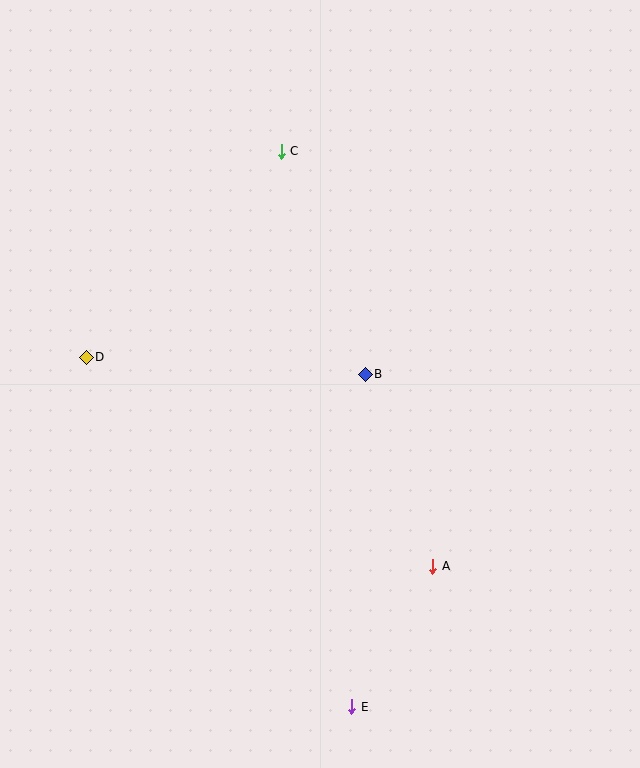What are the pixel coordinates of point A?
Point A is at (433, 566).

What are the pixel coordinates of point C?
Point C is at (281, 151).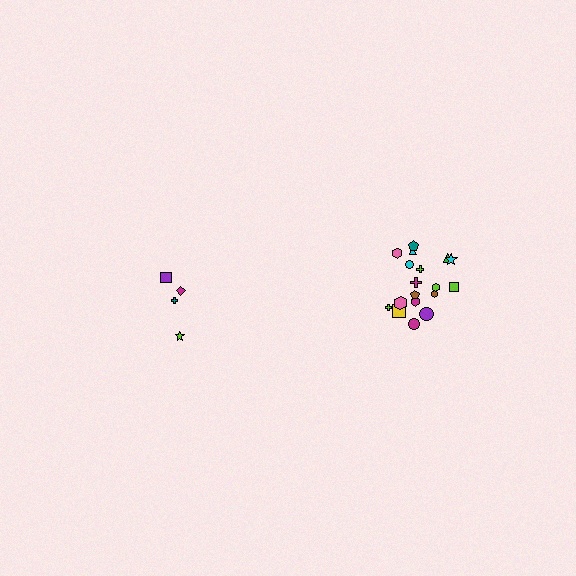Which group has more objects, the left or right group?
The right group.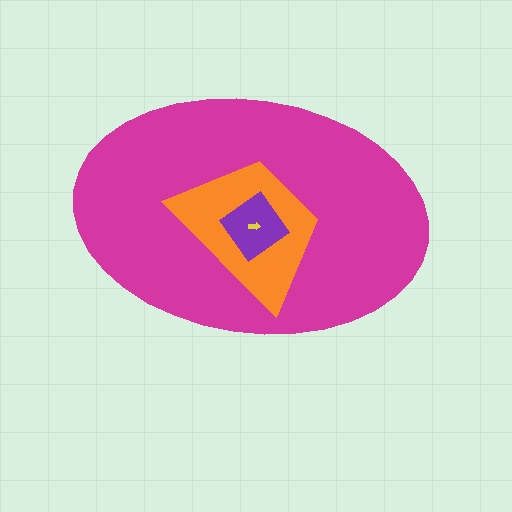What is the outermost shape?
The magenta ellipse.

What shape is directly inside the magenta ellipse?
The orange trapezoid.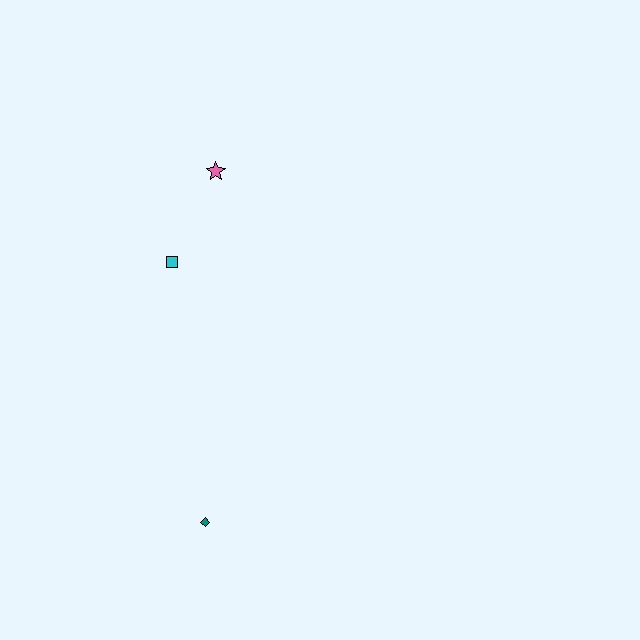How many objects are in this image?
There are 3 objects.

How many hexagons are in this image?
There are no hexagons.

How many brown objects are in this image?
There are no brown objects.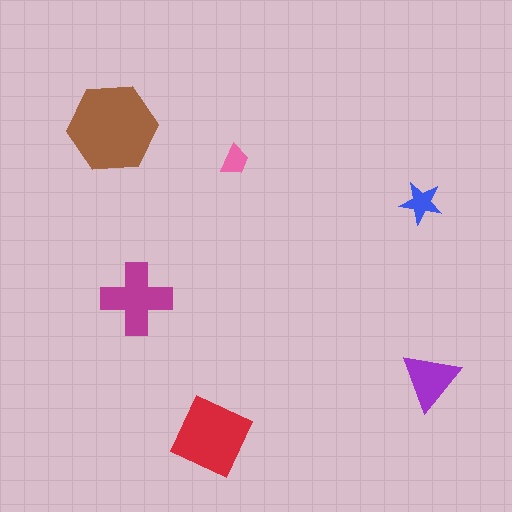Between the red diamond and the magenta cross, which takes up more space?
The red diamond.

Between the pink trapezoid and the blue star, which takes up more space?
The blue star.